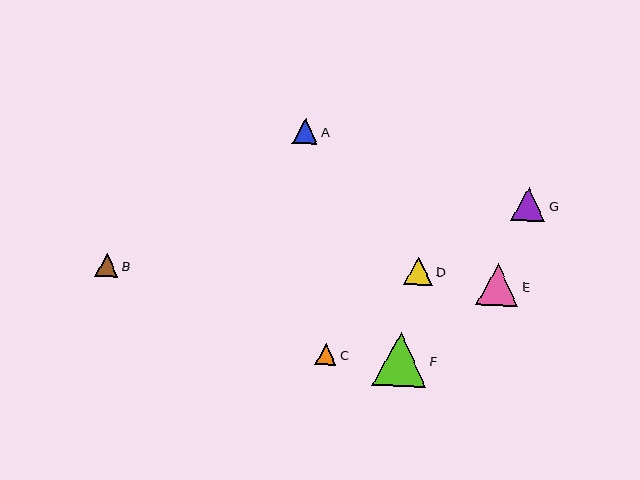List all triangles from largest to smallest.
From largest to smallest: F, E, G, D, A, B, C.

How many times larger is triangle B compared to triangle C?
Triangle B is approximately 1.1 times the size of triangle C.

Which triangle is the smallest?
Triangle C is the smallest with a size of approximately 21 pixels.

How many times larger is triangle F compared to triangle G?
Triangle F is approximately 1.6 times the size of triangle G.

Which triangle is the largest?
Triangle F is the largest with a size of approximately 54 pixels.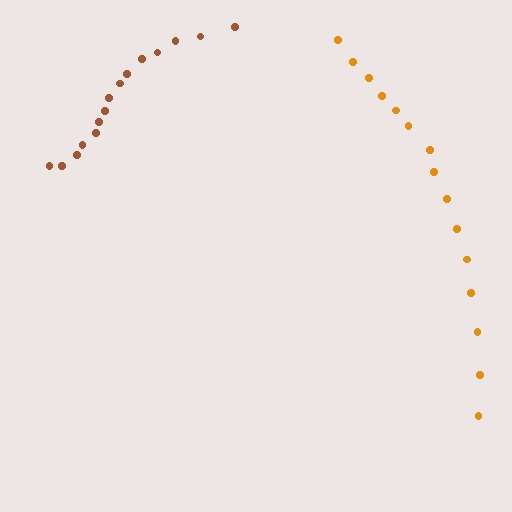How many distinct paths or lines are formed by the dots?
There are 2 distinct paths.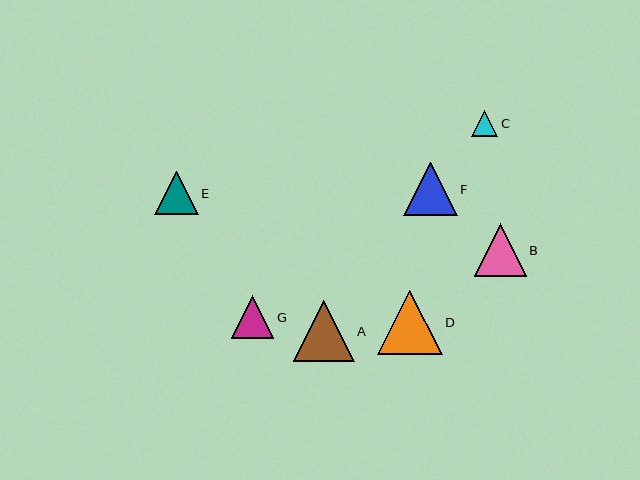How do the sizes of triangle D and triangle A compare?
Triangle D and triangle A are approximately the same size.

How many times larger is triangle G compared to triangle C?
Triangle G is approximately 1.6 times the size of triangle C.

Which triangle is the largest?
Triangle D is the largest with a size of approximately 65 pixels.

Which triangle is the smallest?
Triangle C is the smallest with a size of approximately 26 pixels.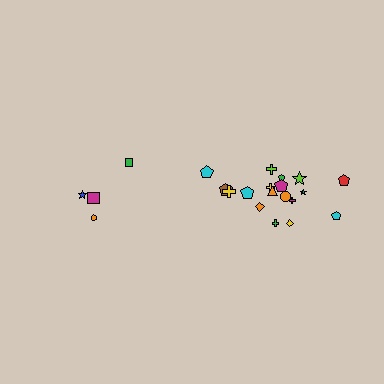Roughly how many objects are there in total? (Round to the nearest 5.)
Roughly 20 objects in total.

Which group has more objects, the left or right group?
The right group.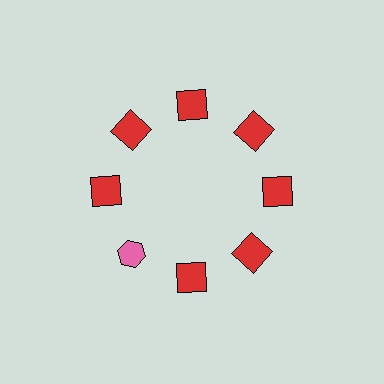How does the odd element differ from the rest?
It differs in both color (pink instead of red) and shape (hexagon instead of square).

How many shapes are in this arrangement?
There are 8 shapes arranged in a ring pattern.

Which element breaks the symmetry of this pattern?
The pink hexagon at roughly the 8 o'clock position breaks the symmetry. All other shapes are red squares.